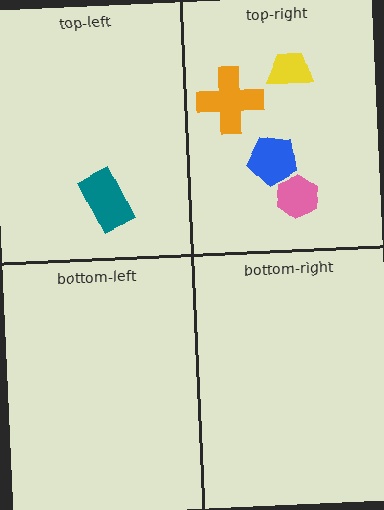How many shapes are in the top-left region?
1.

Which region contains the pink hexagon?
The top-right region.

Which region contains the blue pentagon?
The top-right region.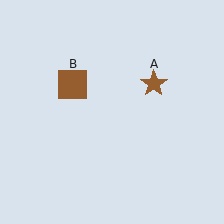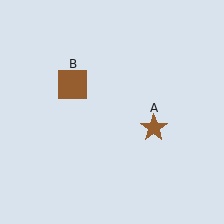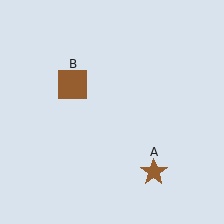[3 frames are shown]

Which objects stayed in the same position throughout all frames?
Brown square (object B) remained stationary.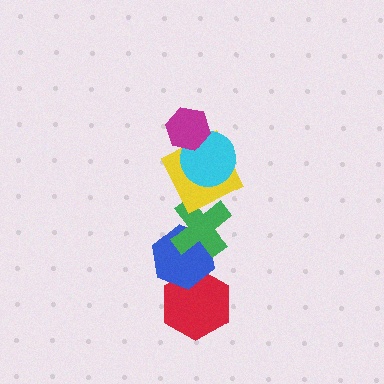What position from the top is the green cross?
The green cross is 4th from the top.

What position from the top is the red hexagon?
The red hexagon is 6th from the top.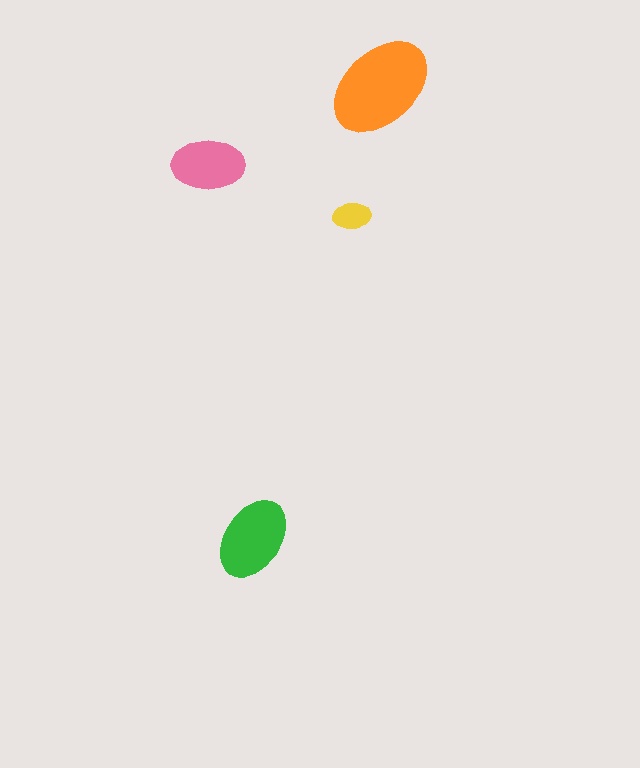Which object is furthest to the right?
The orange ellipse is rightmost.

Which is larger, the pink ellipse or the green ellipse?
The green one.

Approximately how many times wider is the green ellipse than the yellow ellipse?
About 2 times wider.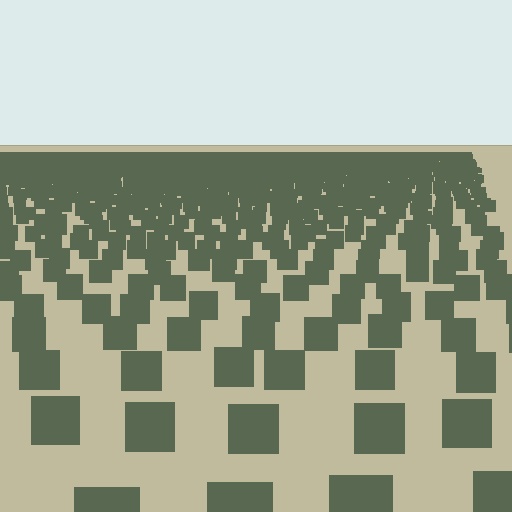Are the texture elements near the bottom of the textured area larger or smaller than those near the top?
Larger. Near the bottom, elements are closer to the viewer and appear at a bigger on-screen size.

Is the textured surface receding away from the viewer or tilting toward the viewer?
The surface is receding away from the viewer. Texture elements get smaller and denser toward the top.